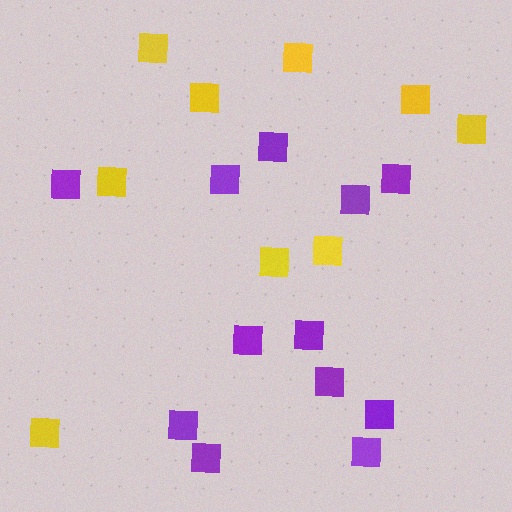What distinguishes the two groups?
There are 2 groups: one group of yellow squares (9) and one group of purple squares (12).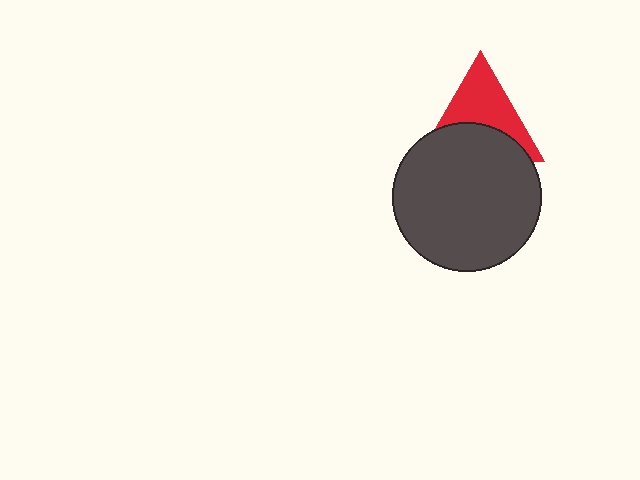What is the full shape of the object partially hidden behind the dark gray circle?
The partially hidden object is a red triangle.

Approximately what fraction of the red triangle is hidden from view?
Roughly 46% of the red triangle is hidden behind the dark gray circle.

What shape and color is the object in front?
The object in front is a dark gray circle.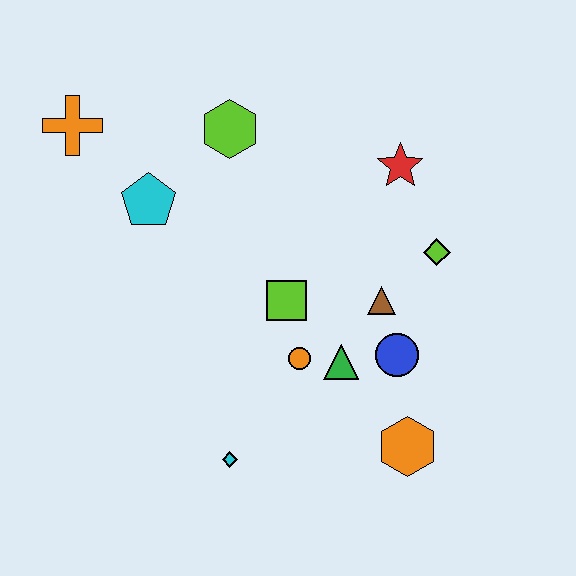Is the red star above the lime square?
Yes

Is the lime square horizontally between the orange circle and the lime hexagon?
Yes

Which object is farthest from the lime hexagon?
The orange hexagon is farthest from the lime hexagon.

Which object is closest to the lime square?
The orange circle is closest to the lime square.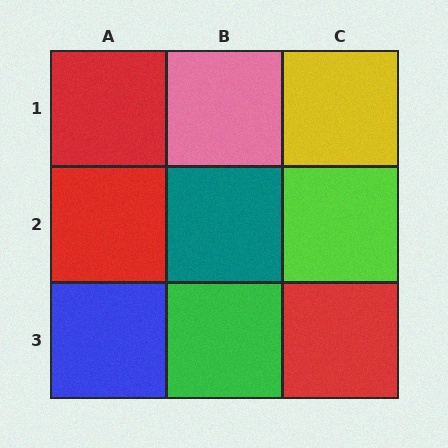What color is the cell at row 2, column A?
Red.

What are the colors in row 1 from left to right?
Red, pink, yellow.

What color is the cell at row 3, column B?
Green.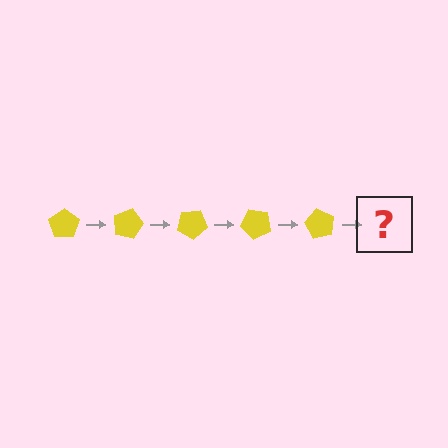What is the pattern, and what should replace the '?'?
The pattern is that the pentagon rotates 15 degrees each step. The '?' should be a yellow pentagon rotated 75 degrees.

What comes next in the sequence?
The next element should be a yellow pentagon rotated 75 degrees.